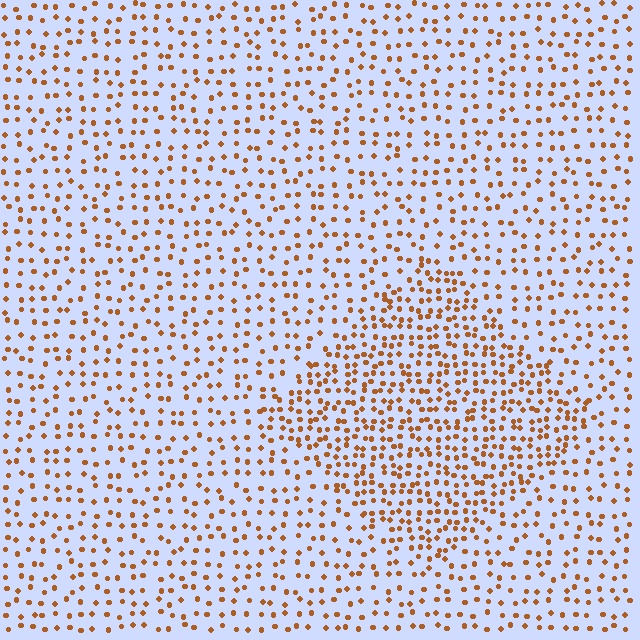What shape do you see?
I see a diamond.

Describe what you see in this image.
The image contains small brown elements arranged at two different densities. A diamond-shaped region is visible where the elements are more densely packed than the surrounding area.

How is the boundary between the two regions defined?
The boundary is defined by a change in element density (approximately 1.9x ratio). All elements are the same color, size, and shape.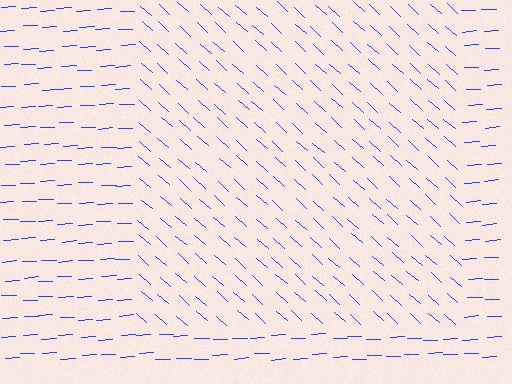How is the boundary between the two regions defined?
The boundary is defined purely by a change in line orientation (approximately 45 degrees difference). All lines are the same color and thickness.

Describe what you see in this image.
The image is filled with small blue line segments. A rectangle region in the image has lines oriented differently from the surrounding lines, creating a visible texture boundary.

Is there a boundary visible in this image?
Yes, there is a texture boundary formed by a change in line orientation.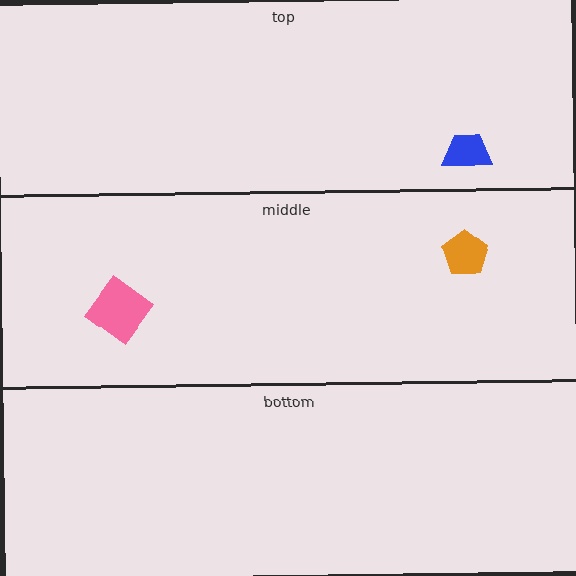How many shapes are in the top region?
1.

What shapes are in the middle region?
The pink diamond, the orange pentagon.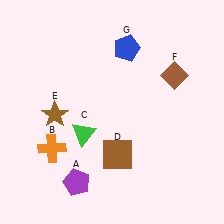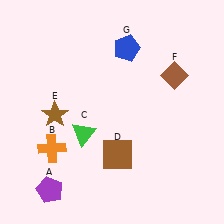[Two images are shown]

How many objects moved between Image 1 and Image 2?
1 object moved between the two images.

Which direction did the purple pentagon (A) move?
The purple pentagon (A) moved left.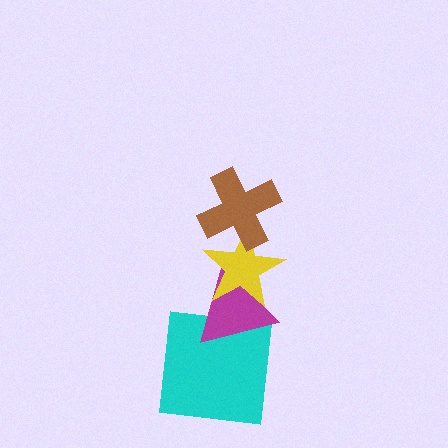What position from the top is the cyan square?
The cyan square is 4th from the top.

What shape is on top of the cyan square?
The magenta triangle is on top of the cyan square.